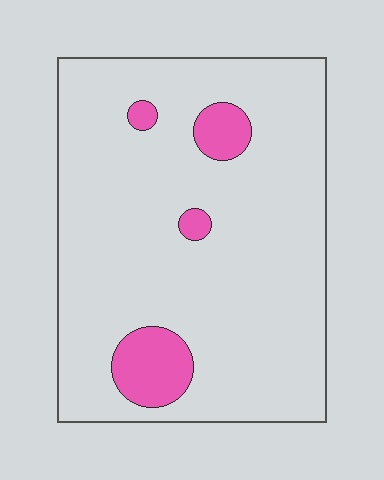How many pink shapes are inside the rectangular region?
4.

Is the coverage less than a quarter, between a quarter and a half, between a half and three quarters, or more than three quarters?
Less than a quarter.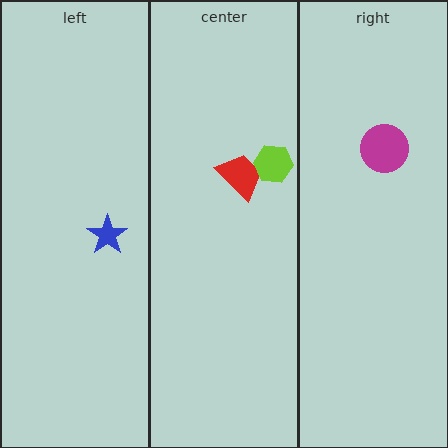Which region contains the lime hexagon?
The center region.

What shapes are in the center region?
The red trapezoid, the lime hexagon.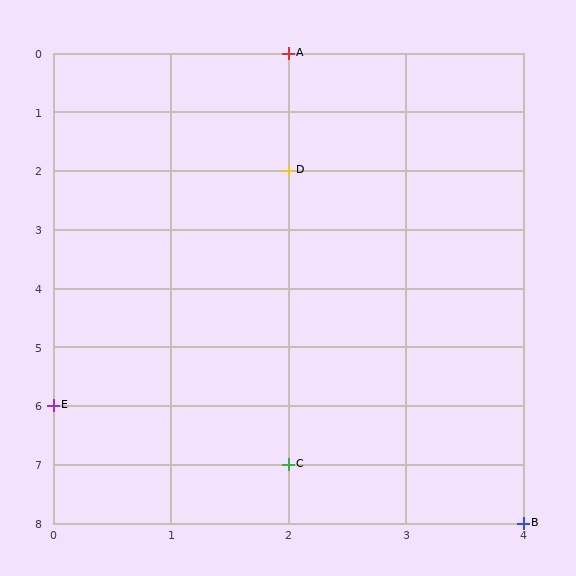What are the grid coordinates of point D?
Point D is at grid coordinates (2, 2).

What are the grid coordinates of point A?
Point A is at grid coordinates (2, 0).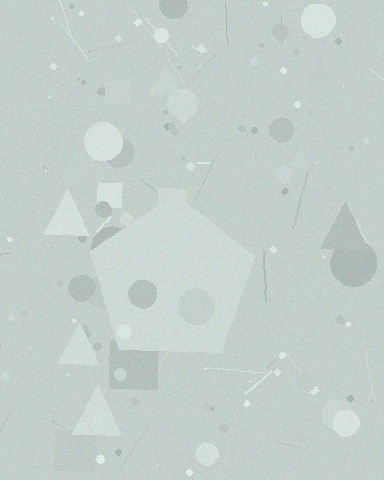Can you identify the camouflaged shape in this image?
The camouflaged shape is a pentagon.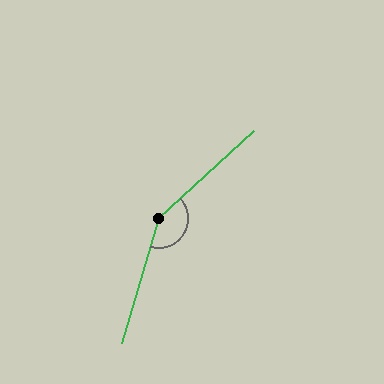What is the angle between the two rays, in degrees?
Approximately 149 degrees.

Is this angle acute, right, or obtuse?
It is obtuse.